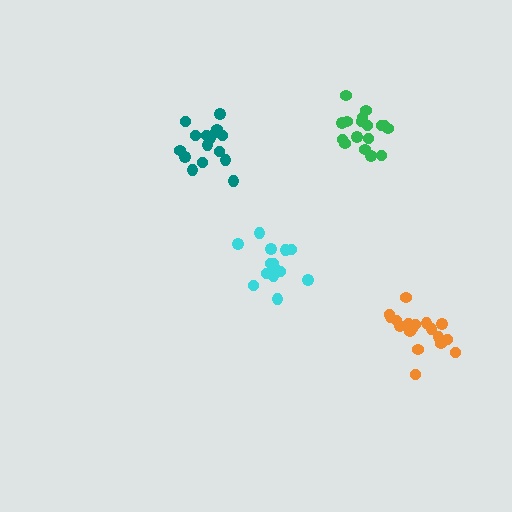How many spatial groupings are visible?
There are 4 spatial groupings.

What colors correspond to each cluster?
The clusters are colored: cyan, teal, orange, green.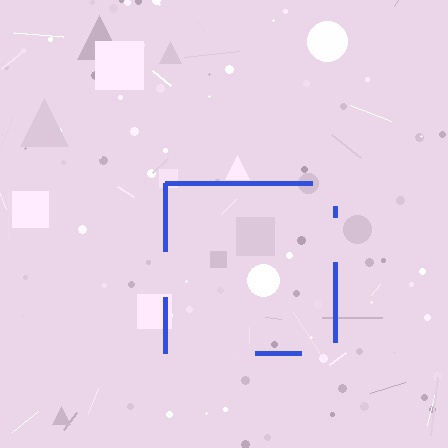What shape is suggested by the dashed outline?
The dashed outline suggests a square.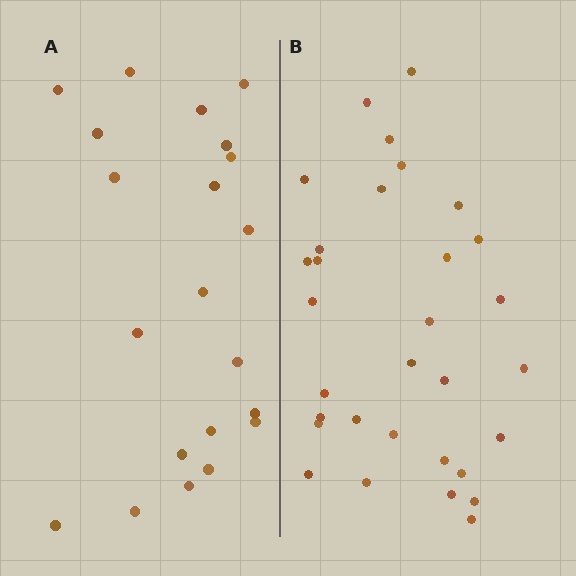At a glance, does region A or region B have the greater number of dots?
Region B (the right region) has more dots.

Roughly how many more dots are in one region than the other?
Region B has roughly 10 or so more dots than region A.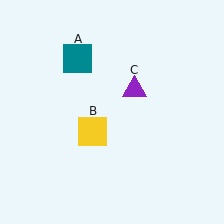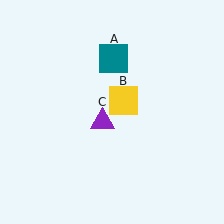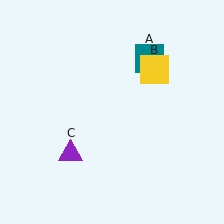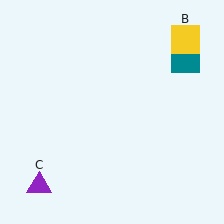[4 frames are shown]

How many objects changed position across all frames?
3 objects changed position: teal square (object A), yellow square (object B), purple triangle (object C).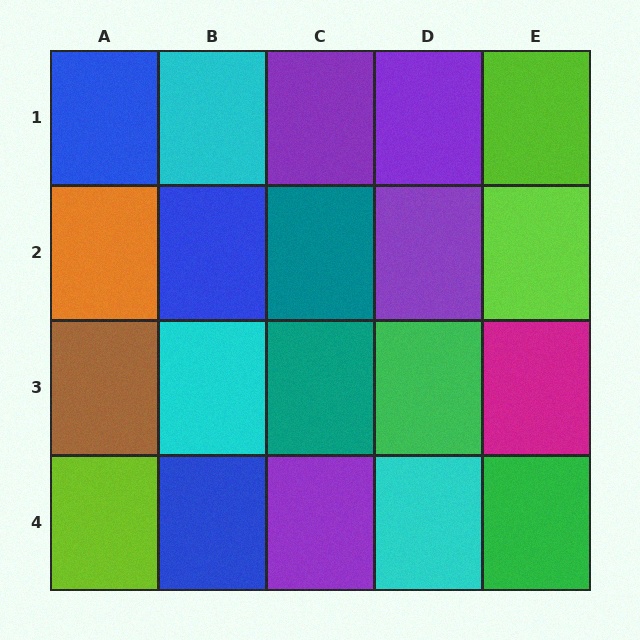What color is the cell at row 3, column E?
Magenta.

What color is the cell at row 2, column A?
Orange.